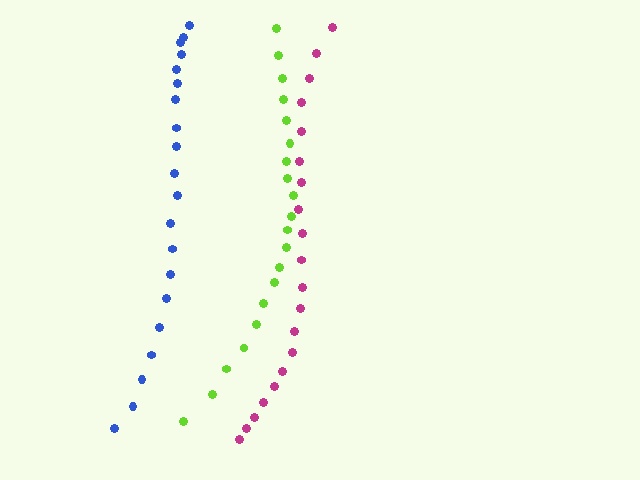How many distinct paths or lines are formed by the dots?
There are 3 distinct paths.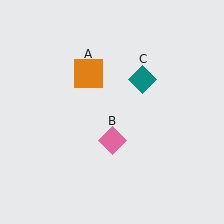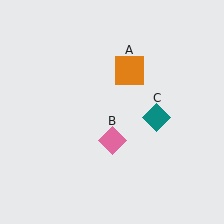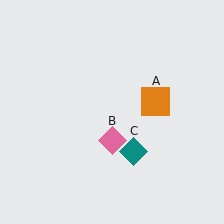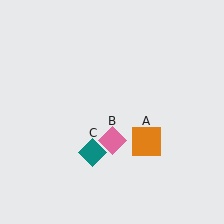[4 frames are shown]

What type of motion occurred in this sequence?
The orange square (object A), teal diamond (object C) rotated clockwise around the center of the scene.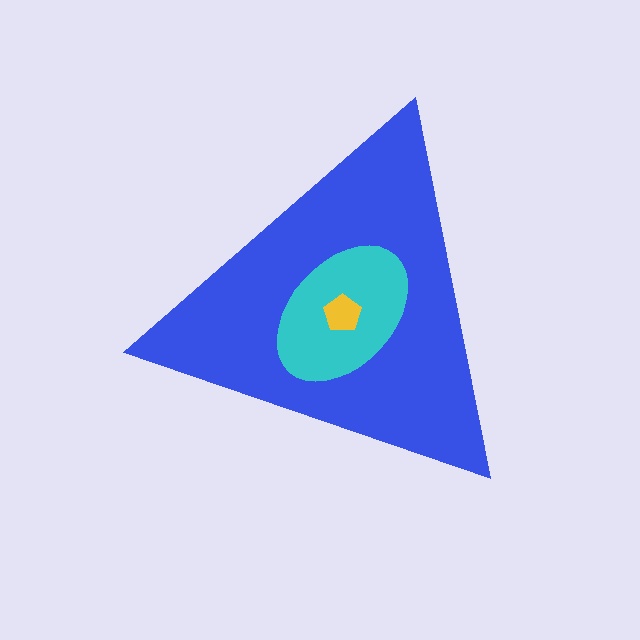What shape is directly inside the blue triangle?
The cyan ellipse.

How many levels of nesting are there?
3.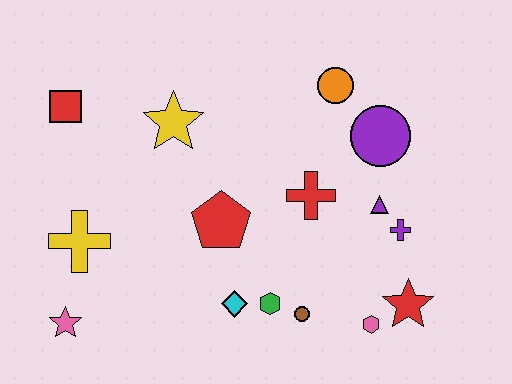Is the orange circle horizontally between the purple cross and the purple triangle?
No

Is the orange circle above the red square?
Yes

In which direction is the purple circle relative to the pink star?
The purple circle is to the right of the pink star.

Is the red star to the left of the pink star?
No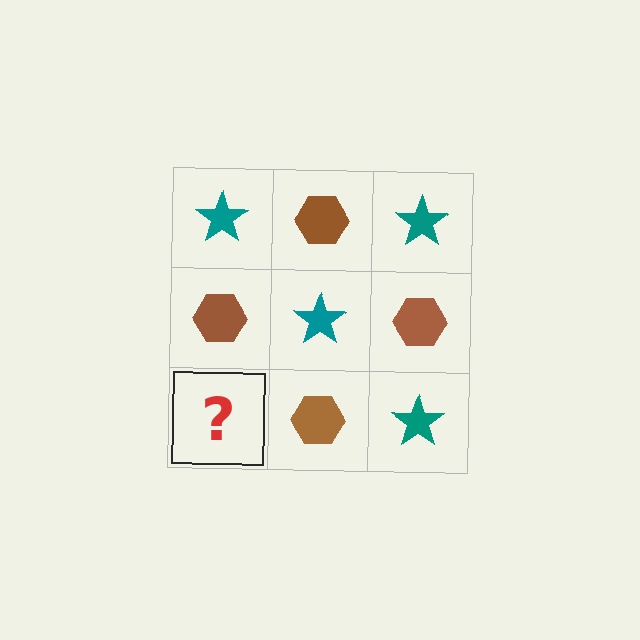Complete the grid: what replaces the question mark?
The question mark should be replaced with a teal star.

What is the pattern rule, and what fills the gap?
The rule is that it alternates teal star and brown hexagon in a checkerboard pattern. The gap should be filled with a teal star.